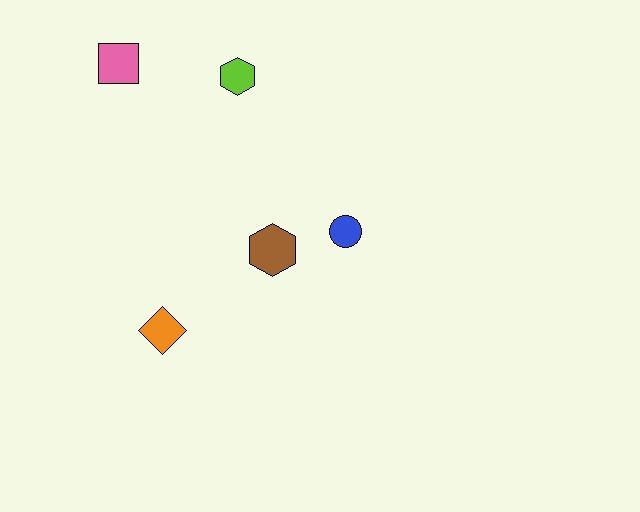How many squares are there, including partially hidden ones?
There is 1 square.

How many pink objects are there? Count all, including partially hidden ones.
There is 1 pink object.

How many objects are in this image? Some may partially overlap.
There are 5 objects.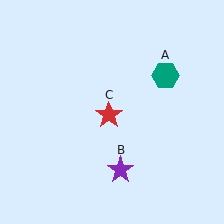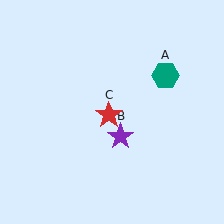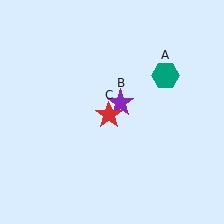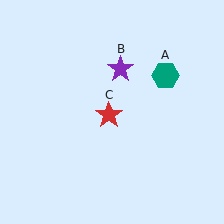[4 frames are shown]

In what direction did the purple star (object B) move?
The purple star (object B) moved up.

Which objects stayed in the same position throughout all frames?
Teal hexagon (object A) and red star (object C) remained stationary.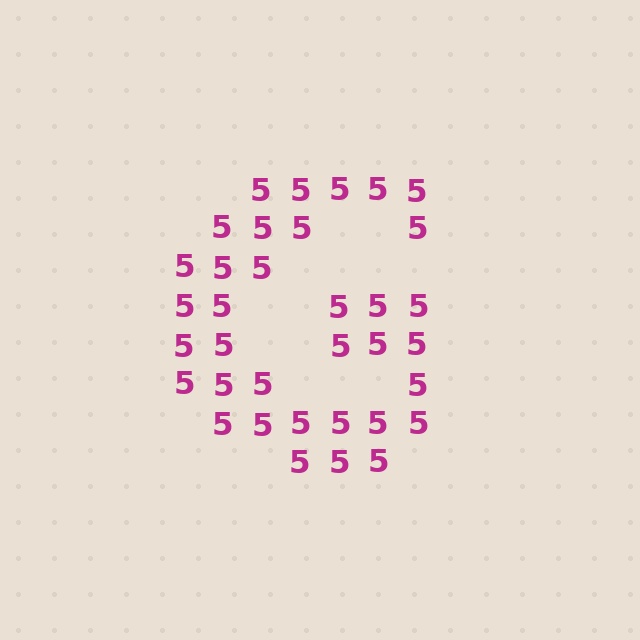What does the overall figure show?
The overall figure shows the letter G.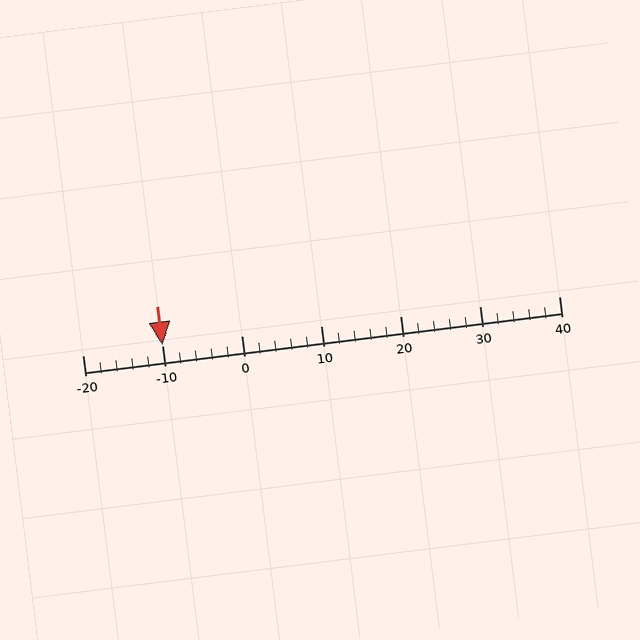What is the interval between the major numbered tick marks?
The major tick marks are spaced 10 units apart.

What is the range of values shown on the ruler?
The ruler shows values from -20 to 40.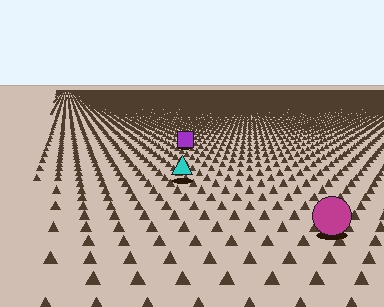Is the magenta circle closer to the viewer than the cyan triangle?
Yes. The magenta circle is closer — you can tell from the texture gradient: the ground texture is coarser near it.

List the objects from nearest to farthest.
From nearest to farthest: the magenta circle, the cyan triangle, the purple square.